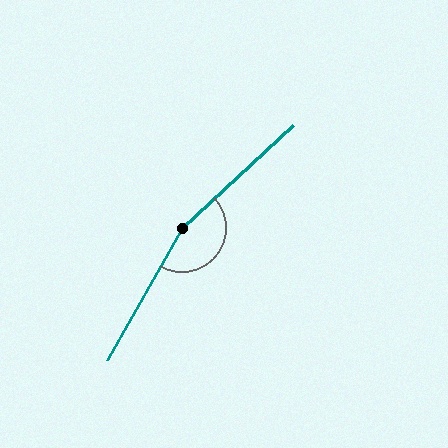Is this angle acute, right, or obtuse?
It is obtuse.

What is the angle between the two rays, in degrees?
Approximately 162 degrees.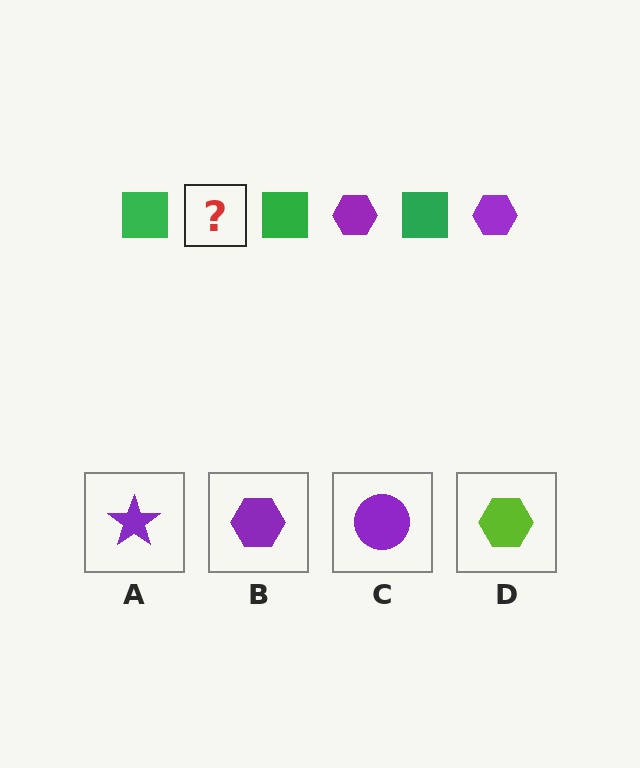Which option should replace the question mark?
Option B.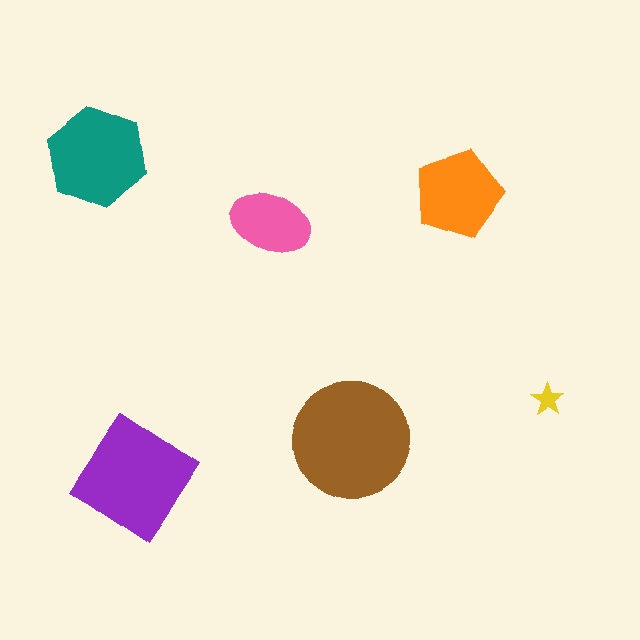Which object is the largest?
The brown circle.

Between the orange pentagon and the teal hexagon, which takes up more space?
The teal hexagon.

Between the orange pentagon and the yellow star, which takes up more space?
The orange pentagon.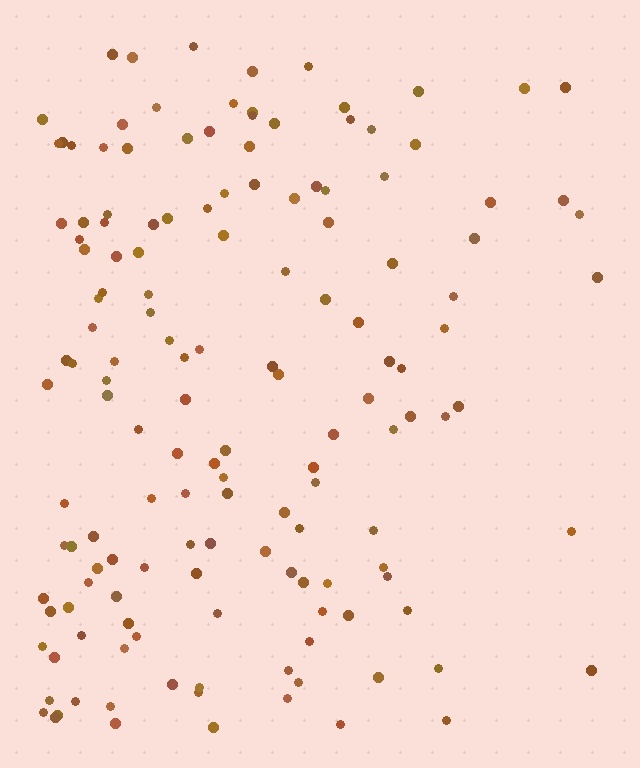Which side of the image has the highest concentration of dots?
The left.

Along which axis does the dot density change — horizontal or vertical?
Horizontal.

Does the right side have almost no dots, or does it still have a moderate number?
Still a moderate number, just noticeably fewer than the left.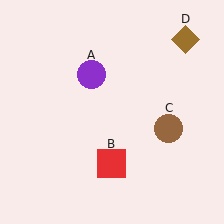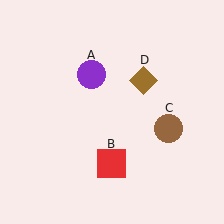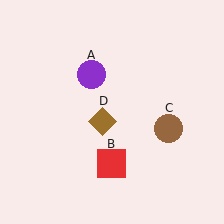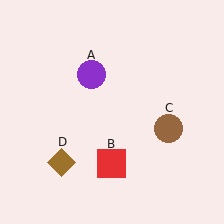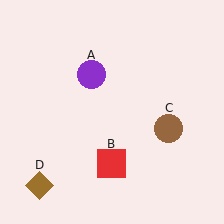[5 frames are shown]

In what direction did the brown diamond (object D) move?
The brown diamond (object D) moved down and to the left.